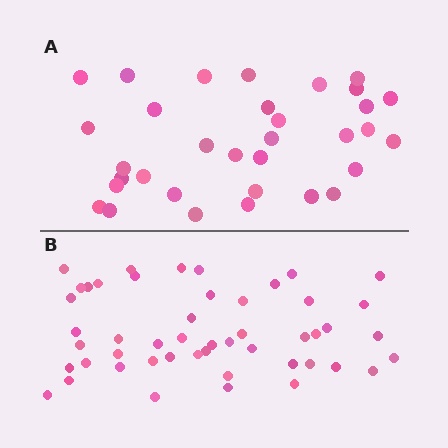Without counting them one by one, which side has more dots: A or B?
Region B (the bottom region) has more dots.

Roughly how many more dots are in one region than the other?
Region B has approximately 15 more dots than region A.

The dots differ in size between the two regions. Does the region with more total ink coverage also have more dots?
No. Region A has more total ink coverage because its dots are larger, but region B actually contains more individual dots. Total area can be misleading — the number of items is what matters here.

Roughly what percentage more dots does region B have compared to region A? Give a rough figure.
About 50% more.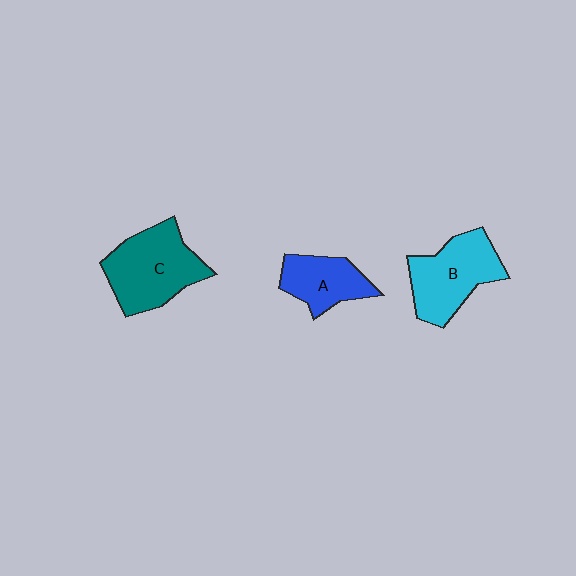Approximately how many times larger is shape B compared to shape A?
Approximately 1.4 times.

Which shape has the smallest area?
Shape A (blue).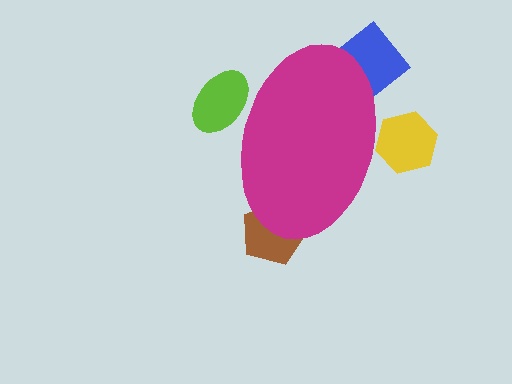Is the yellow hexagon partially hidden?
Yes, the yellow hexagon is partially hidden behind the magenta ellipse.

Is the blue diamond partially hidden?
Yes, the blue diamond is partially hidden behind the magenta ellipse.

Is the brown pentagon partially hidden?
Yes, the brown pentagon is partially hidden behind the magenta ellipse.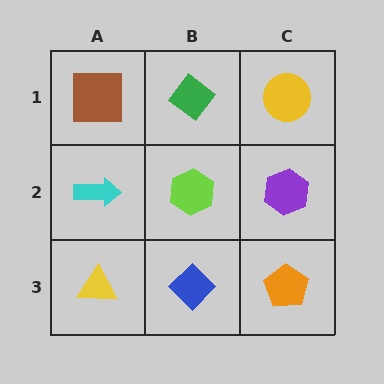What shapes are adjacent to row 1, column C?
A purple hexagon (row 2, column C), a green diamond (row 1, column B).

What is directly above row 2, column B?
A green diamond.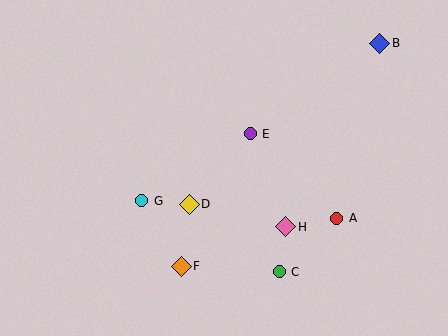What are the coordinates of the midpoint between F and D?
The midpoint between F and D is at (185, 235).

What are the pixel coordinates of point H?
Point H is at (286, 227).